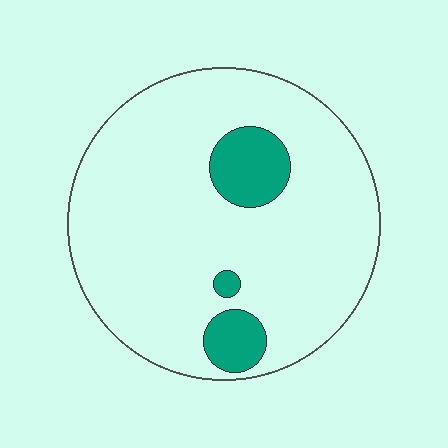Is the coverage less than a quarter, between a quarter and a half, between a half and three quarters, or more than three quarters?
Less than a quarter.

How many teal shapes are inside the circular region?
3.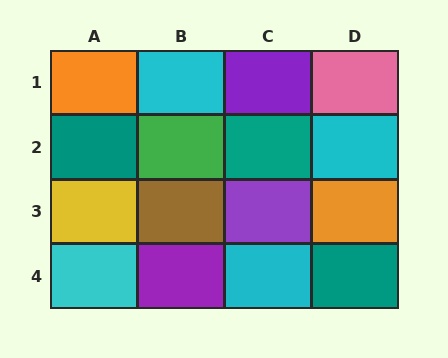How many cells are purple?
3 cells are purple.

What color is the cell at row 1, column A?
Orange.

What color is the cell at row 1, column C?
Purple.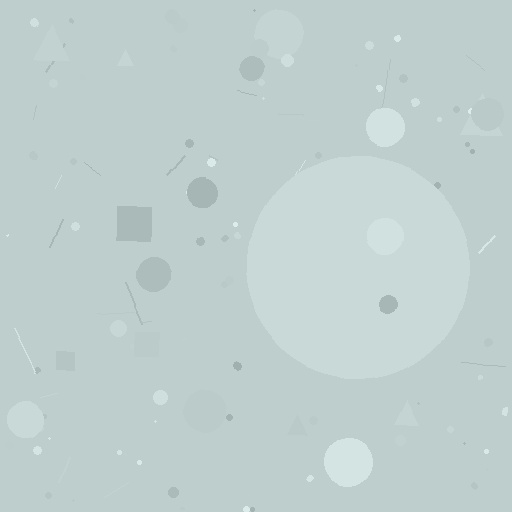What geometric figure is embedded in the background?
A circle is embedded in the background.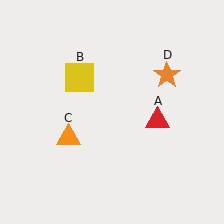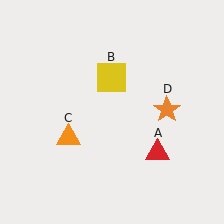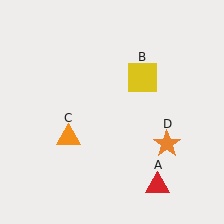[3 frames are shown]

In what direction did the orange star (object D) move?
The orange star (object D) moved down.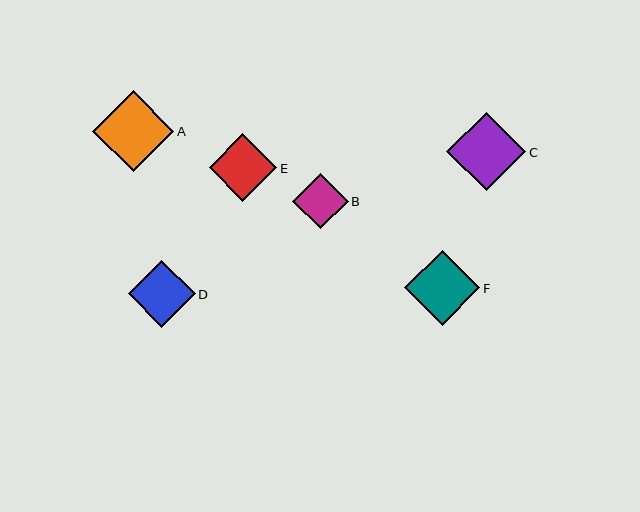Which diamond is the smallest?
Diamond B is the smallest with a size of approximately 56 pixels.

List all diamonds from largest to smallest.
From largest to smallest: A, C, F, E, D, B.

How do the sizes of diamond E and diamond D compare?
Diamond E and diamond D are approximately the same size.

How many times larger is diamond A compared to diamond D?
Diamond A is approximately 1.2 times the size of diamond D.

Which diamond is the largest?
Diamond A is the largest with a size of approximately 81 pixels.